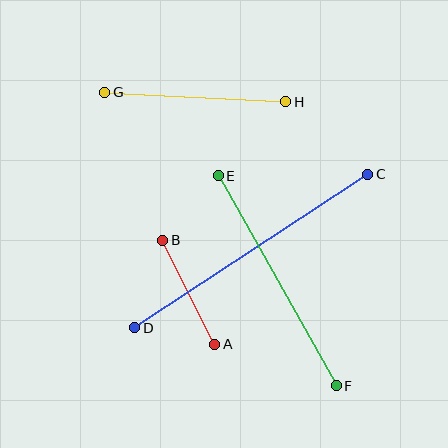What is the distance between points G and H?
The distance is approximately 181 pixels.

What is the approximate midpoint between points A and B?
The midpoint is at approximately (189, 292) pixels.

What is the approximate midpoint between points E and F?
The midpoint is at approximately (277, 281) pixels.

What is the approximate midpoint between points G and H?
The midpoint is at approximately (195, 97) pixels.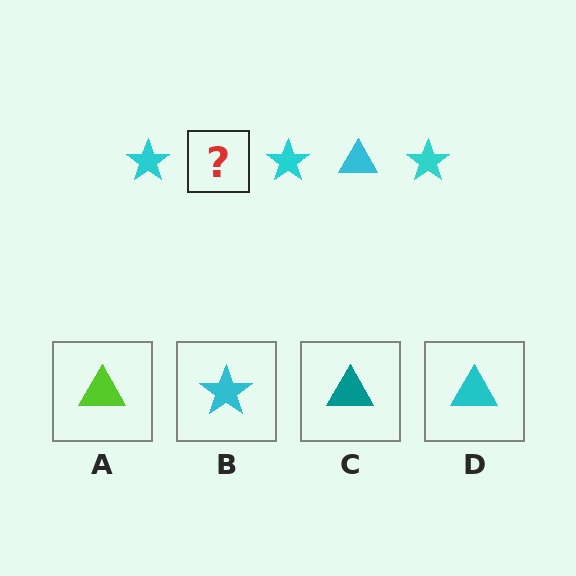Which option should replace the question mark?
Option D.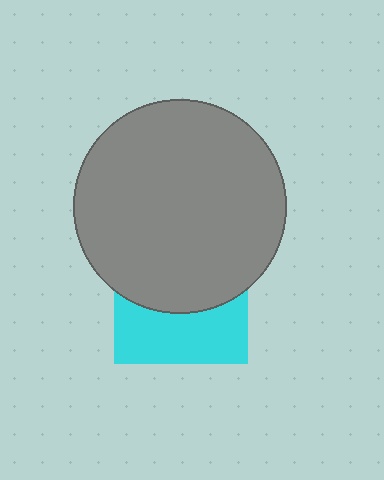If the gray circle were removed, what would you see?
You would see the complete cyan square.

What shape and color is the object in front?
The object in front is a gray circle.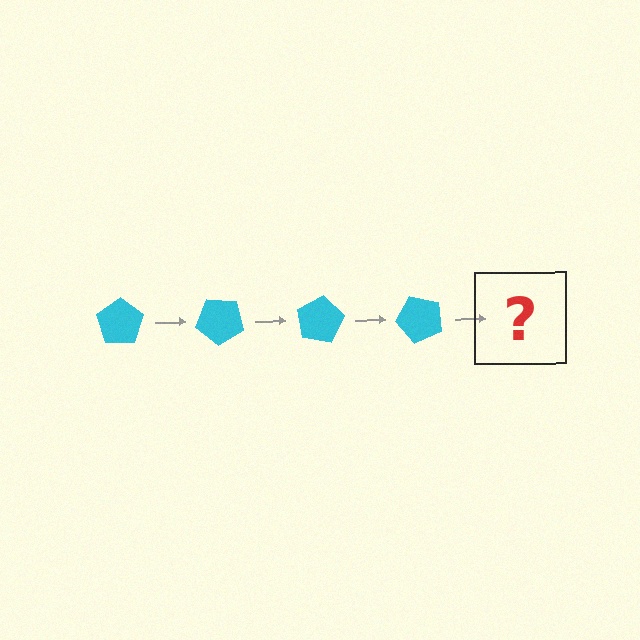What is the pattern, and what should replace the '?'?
The pattern is that the pentagon rotates 40 degrees each step. The '?' should be a cyan pentagon rotated 160 degrees.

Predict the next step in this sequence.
The next step is a cyan pentagon rotated 160 degrees.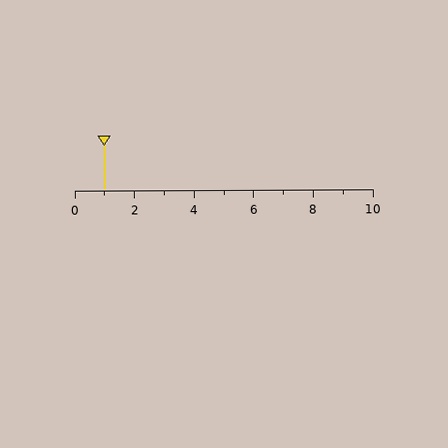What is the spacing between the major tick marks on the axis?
The major ticks are spaced 2 apart.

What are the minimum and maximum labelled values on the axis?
The axis runs from 0 to 10.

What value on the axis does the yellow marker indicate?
The marker indicates approximately 1.